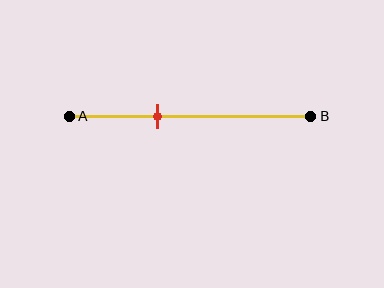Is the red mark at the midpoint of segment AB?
No, the mark is at about 35% from A, not at the 50% midpoint.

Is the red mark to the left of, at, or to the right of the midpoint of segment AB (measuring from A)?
The red mark is to the left of the midpoint of segment AB.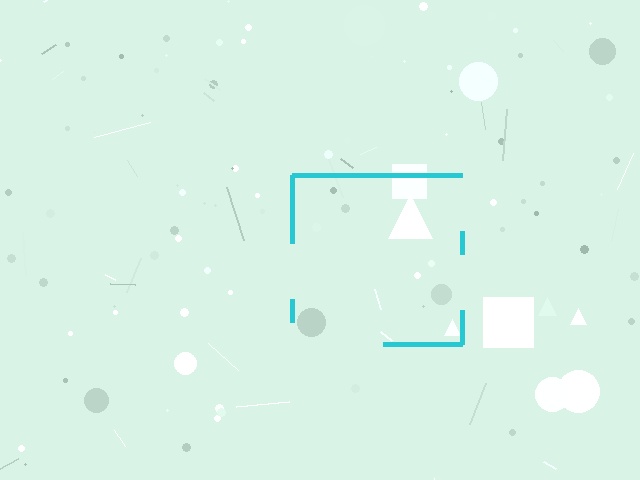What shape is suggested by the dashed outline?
The dashed outline suggests a square.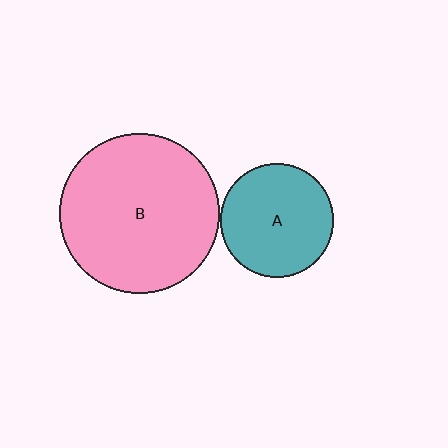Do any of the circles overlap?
No, none of the circles overlap.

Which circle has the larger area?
Circle B (pink).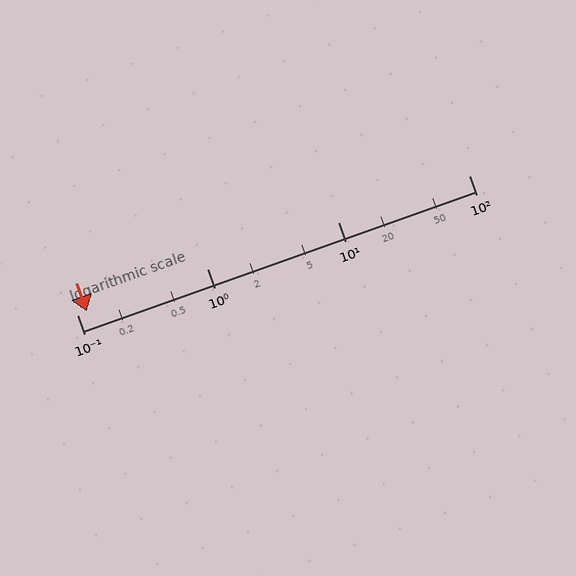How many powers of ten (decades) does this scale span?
The scale spans 3 decades, from 0.1 to 100.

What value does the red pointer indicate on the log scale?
The pointer indicates approximately 0.12.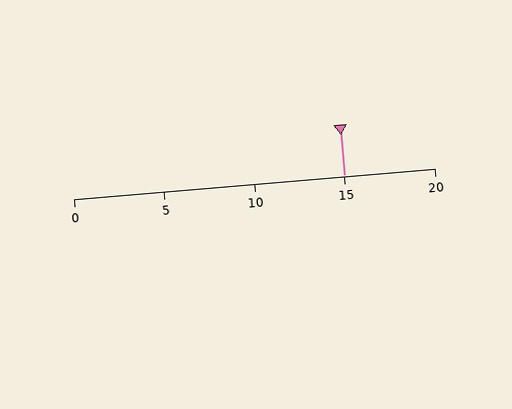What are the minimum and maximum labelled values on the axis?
The axis runs from 0 to 20.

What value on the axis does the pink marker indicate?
The marker indicates approximately 15.